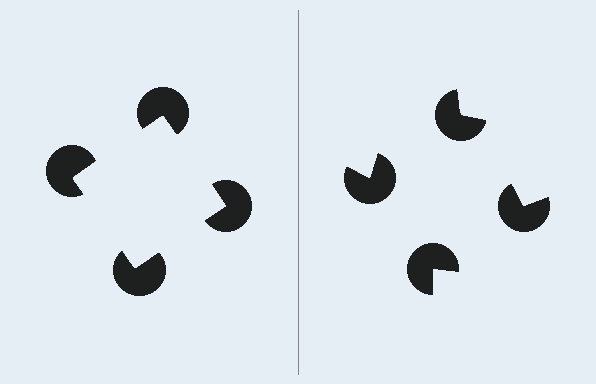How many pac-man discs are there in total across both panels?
8 — 4 on each side.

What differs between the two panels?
The pac-man discs are positioned identically on both sides; only the wedge orientations differ. On the left they align to a square; on the right they are misaligned.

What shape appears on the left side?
An illusory square.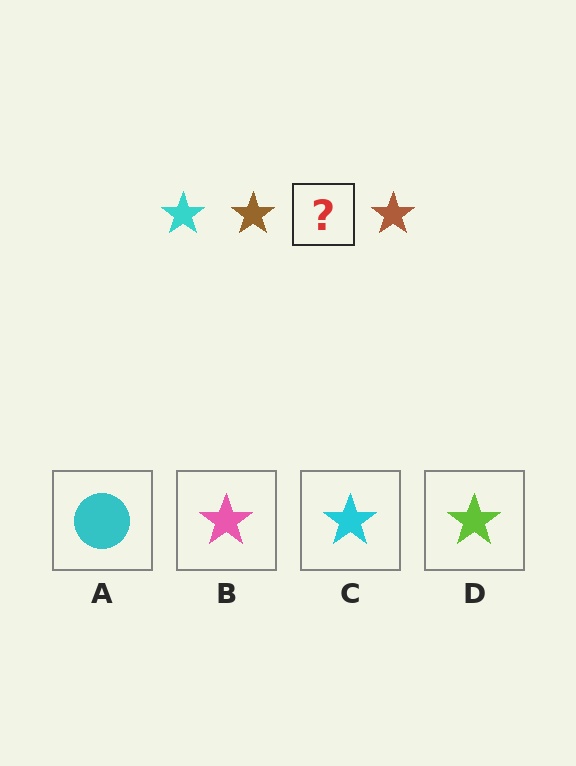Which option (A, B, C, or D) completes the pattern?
C.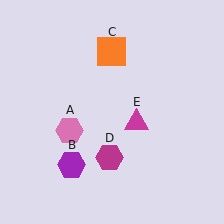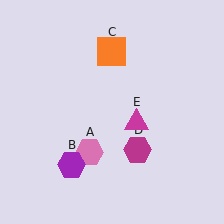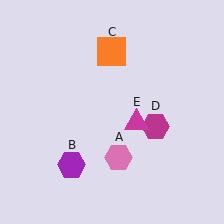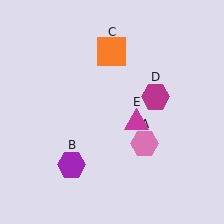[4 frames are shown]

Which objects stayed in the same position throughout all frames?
Purple hexagon (object B) and orange square (object C) and magenta triangle (object E) remained stationary.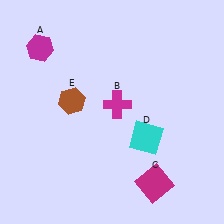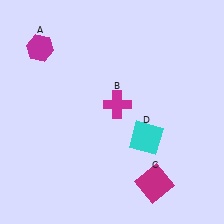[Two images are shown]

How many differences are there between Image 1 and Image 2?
There is 1 difference between the two images.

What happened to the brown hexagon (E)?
The brown hexagon (E) was removed in Image 2. It was in the top-left area of Image 1.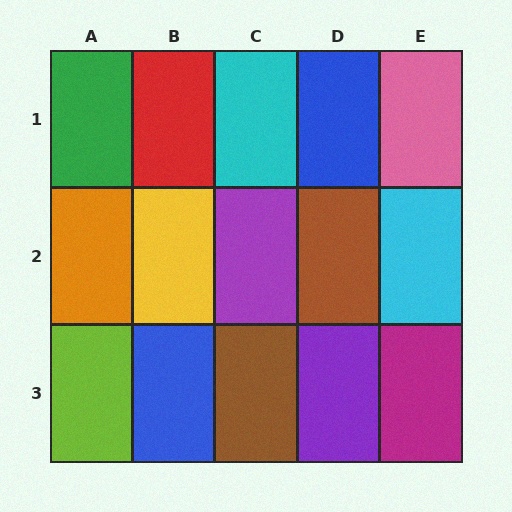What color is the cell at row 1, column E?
Pink.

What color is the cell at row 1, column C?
Cyan.